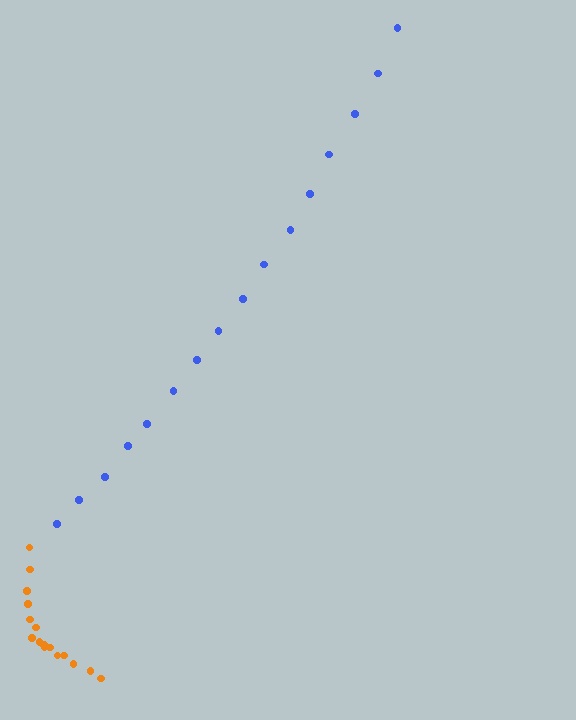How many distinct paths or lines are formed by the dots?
There are 2 distinct paths.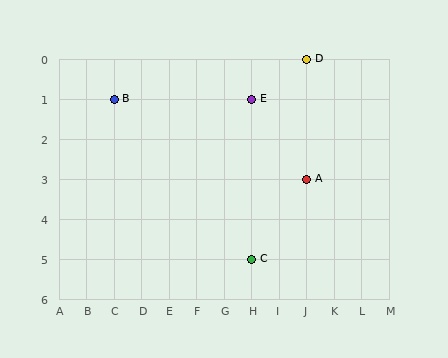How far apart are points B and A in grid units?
Points B and A are 7 columns and 2 rows apart (about 7.3 grid units diagonally).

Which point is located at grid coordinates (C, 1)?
Point B is at (C, 1).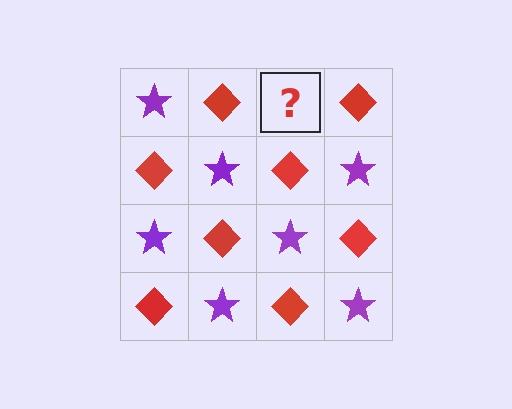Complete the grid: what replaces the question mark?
The question mark should be replaced with a purple star.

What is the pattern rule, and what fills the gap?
The rule is that it alternates purple star and red diamond in a checkerboard pattern. The gap should be filled with a purple star.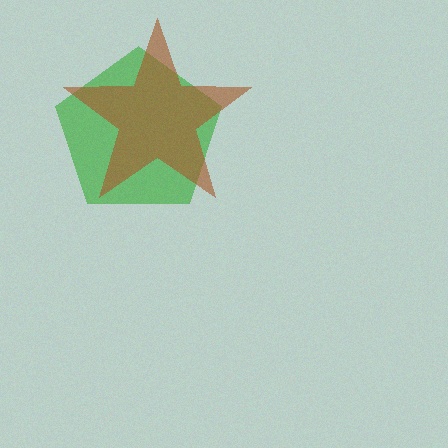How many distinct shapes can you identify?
There are 2 distinct shapes: a green pentagon, a brown star.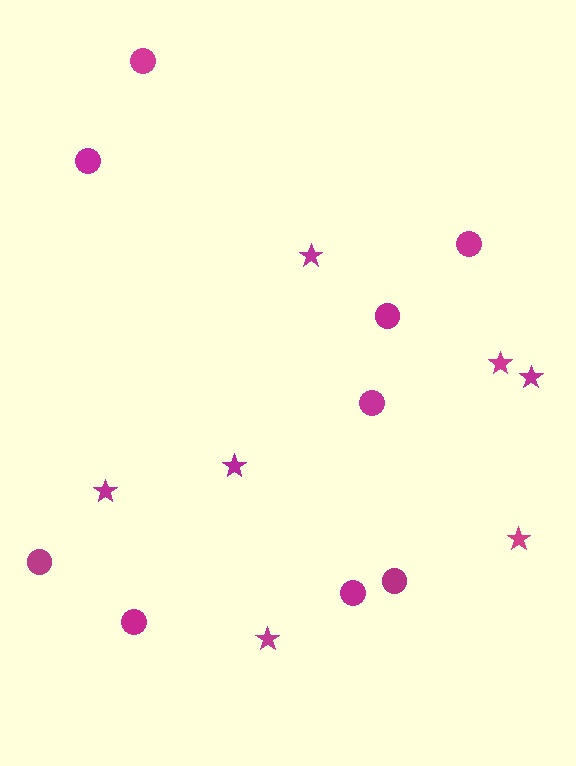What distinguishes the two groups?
There are 2 groups: one group of stars (7) and one group of circles (9).